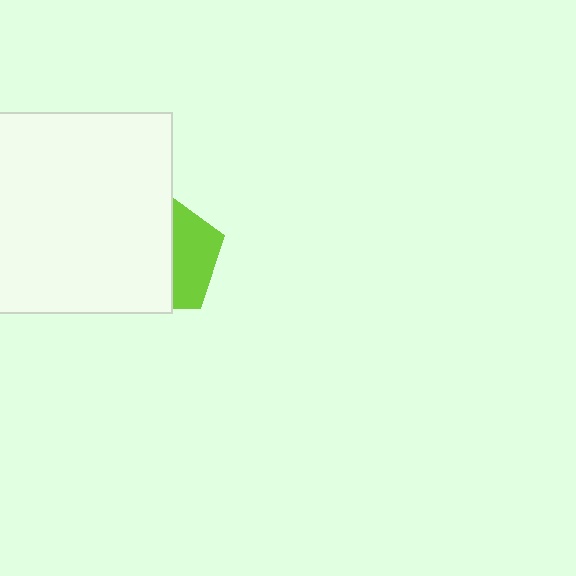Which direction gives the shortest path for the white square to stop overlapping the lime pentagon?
Moving left gives the shortest separation.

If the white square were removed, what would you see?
You would see the complete lime pentagon.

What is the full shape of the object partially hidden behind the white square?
The partially hidden object is a lime pentagon.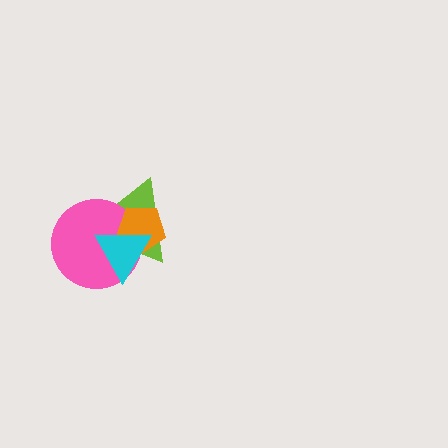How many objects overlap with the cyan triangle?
3 objects overlap with the cyan triangle.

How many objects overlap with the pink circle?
3 objects overlap with the pink circle.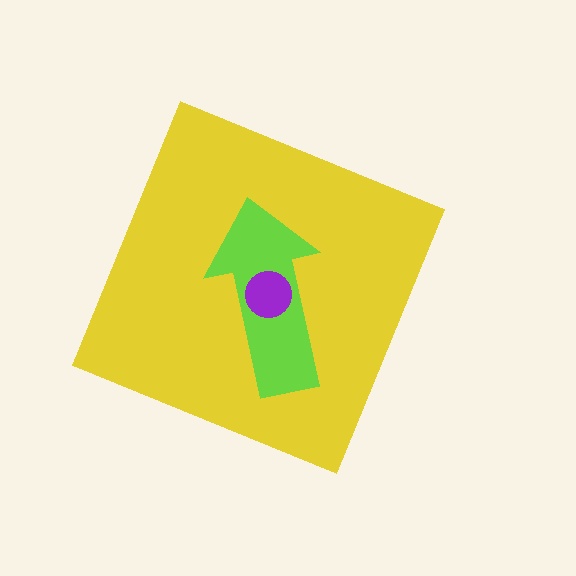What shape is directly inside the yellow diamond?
The lime arrow.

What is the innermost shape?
The purple circle.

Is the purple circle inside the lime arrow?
Yes.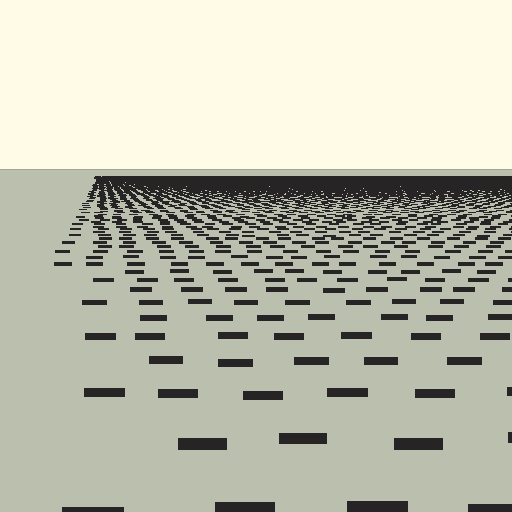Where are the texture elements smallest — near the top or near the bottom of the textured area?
Near the top.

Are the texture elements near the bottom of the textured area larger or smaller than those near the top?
Larger. Near the bottom, elements are closer to the viewer and appear at a bigger on-screen size.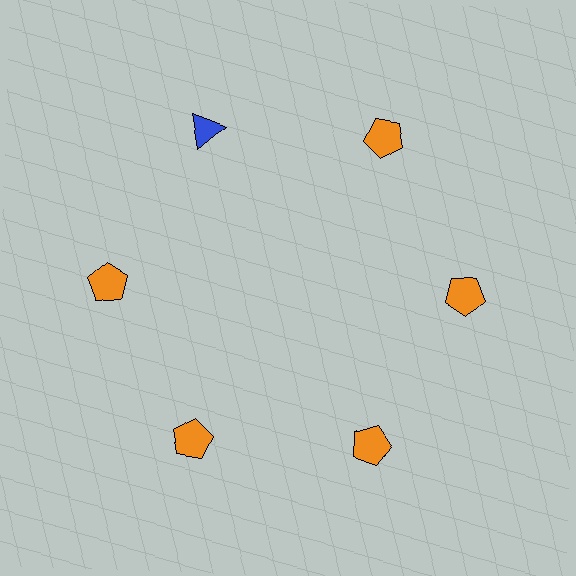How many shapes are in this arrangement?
There are 6 shapes arranged in a ring pattern.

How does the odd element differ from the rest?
It differs in both color (blue instead of orange) and shape (triangle instead of pentagon).